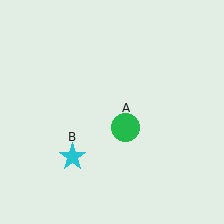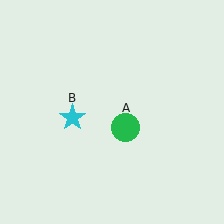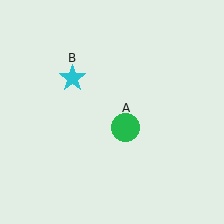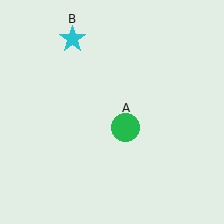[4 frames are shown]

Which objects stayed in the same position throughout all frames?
Green circle (object A) remained stationary.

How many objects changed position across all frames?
1 object changed position: cyan star (object B).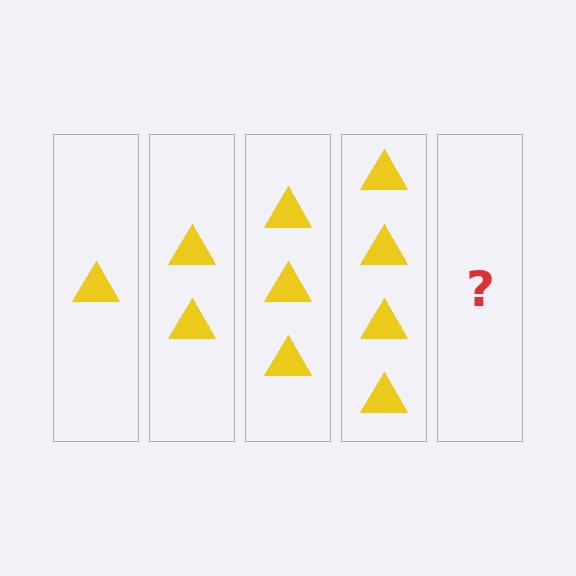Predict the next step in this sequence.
The next step is 5 triangles.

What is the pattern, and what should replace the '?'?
The pattern is that each step adds one more triangle. The '?' should be 5 triangles.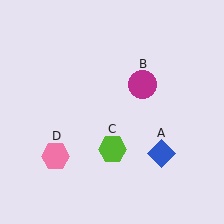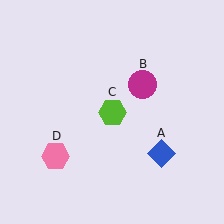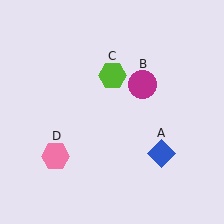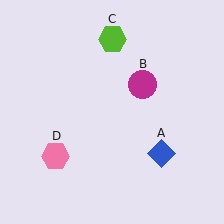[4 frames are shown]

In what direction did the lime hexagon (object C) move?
The lime hexagon (object C) moved up.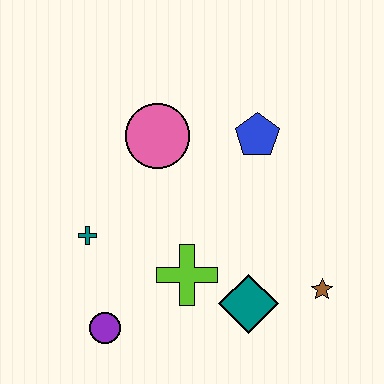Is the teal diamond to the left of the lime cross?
No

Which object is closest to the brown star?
The teal diamond is closest to the brown star.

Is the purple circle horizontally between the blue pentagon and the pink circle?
No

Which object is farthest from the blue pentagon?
The purple circle is farthest from the blue pentagon.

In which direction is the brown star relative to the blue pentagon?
The brown star is below the blue pentagon.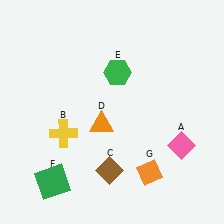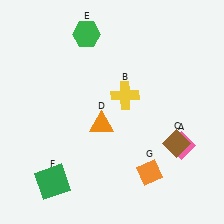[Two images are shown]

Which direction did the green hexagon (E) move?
The green hexagon (E) moved up.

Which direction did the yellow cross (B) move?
The yellow cross (B) moved right.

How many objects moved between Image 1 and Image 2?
3 objects moved between the two images.